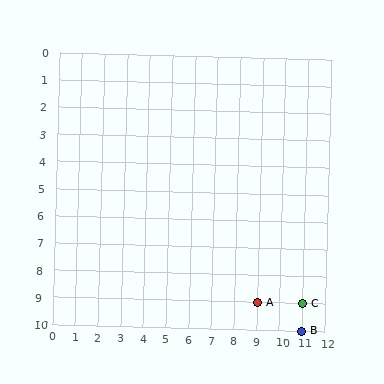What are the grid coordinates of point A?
Point A is at grid coordinates (9, 9).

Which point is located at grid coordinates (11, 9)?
Point C is at (11, 9).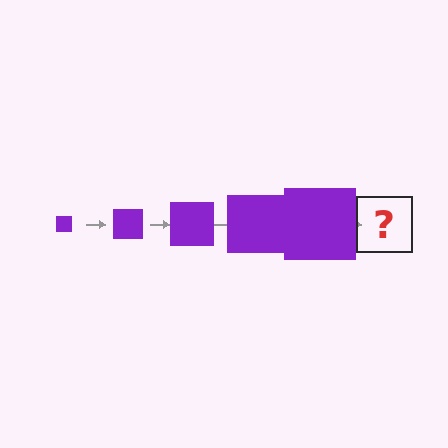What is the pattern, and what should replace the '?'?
The pattern is that the square gets progressively larger each step. The '?' should be a purple square, larger than the previous one.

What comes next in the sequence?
The next element should be a purple square, larger than the previous one.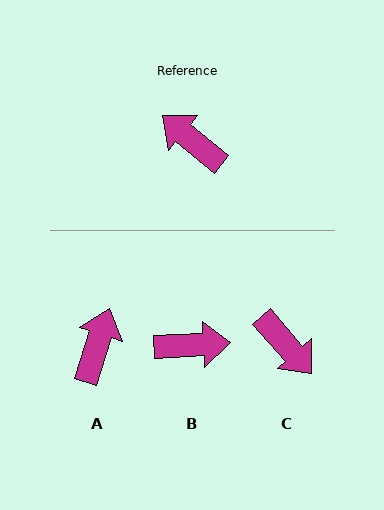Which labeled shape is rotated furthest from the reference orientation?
C, about 171 degrees away.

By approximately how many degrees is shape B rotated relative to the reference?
Approximately 137 degrees clockwise.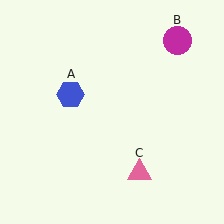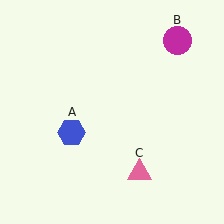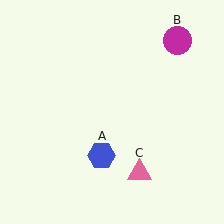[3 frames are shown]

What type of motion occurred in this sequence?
The blue hexagon (object A) rotated counterclockwise around the center of the scene.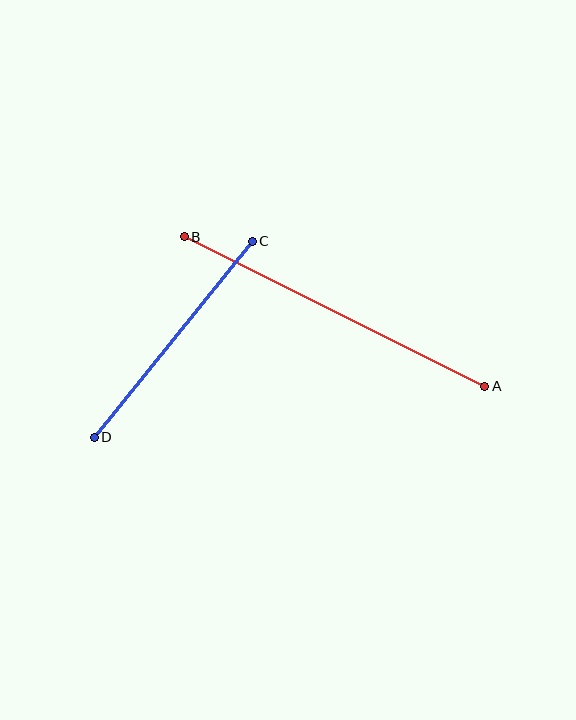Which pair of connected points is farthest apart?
Points A and B are farthest apart.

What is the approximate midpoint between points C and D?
The midpoint is at approximately (173, 339) pixels.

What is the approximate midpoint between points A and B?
The midpoint is at approximately (335, 311) pixels.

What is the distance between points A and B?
The distance is approximately 336 pixels.